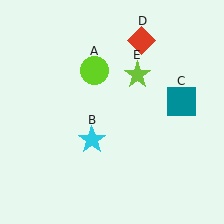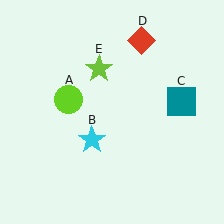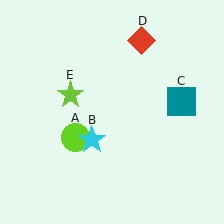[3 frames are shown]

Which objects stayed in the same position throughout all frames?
Cyan star (object B) and teal square (object C) and red diamond (object D) remained stationary.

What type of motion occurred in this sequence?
The lime circle (object A), lime star (object E) rotated counterclockwise around the center of the scene.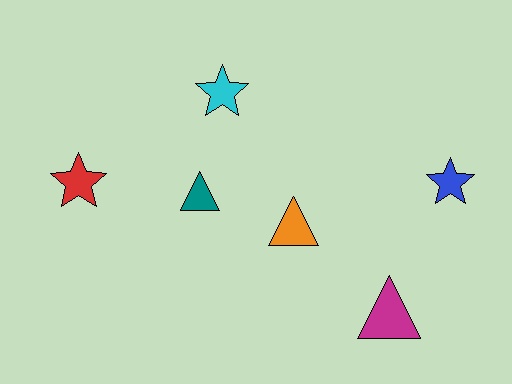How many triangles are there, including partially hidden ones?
There are 3 triangles.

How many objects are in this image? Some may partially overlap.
There are 6 objects.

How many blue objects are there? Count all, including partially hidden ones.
There is 1 blue object.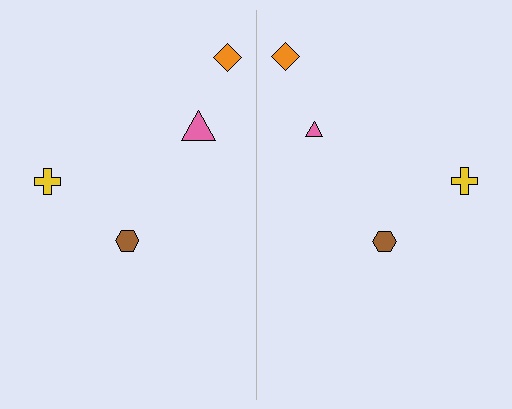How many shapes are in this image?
There are 8 shapes in this image.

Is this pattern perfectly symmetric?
No, the pattern is not perfectly symmetric. The pink triangle on the right side has a different size than its mirror counterpart.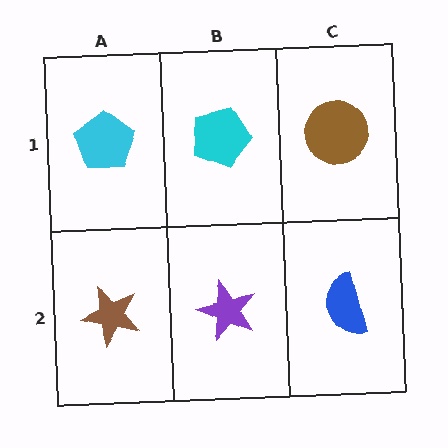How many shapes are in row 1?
3 shapes.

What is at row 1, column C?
A brown circle.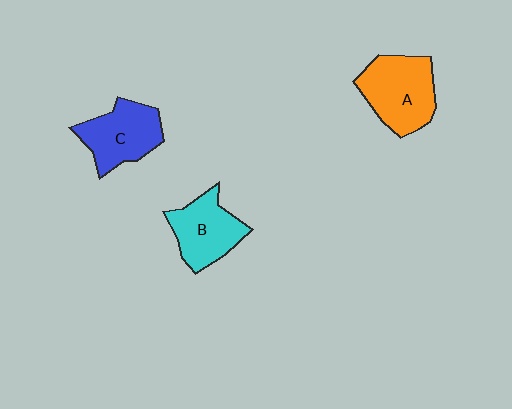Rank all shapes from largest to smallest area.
From largest to smallest: A (orange), C (blue), B (cyan).